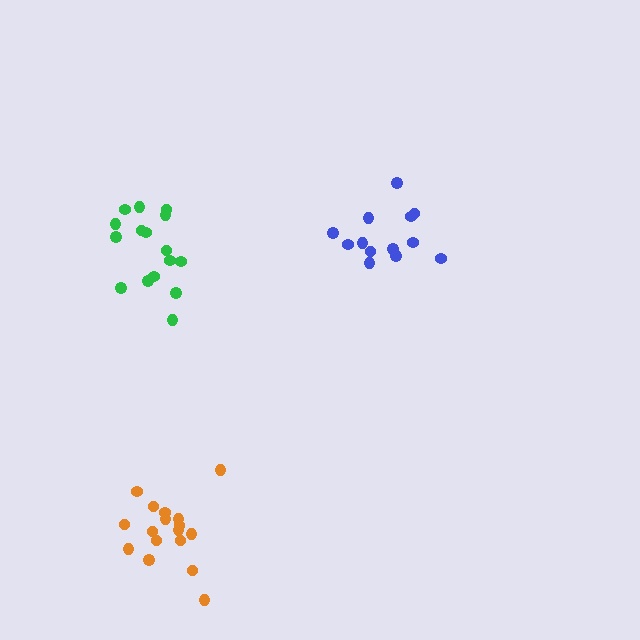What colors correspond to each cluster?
The clusters are colored: orange, blue, green.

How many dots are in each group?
Group 1: 17 dots, Group 2: 13 dots, Group 3: 16 dots (46 total).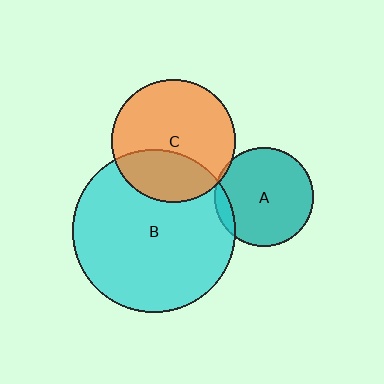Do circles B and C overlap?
Yes.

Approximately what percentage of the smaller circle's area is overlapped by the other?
Approximately 35%.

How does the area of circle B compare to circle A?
Approximately 2.7 times.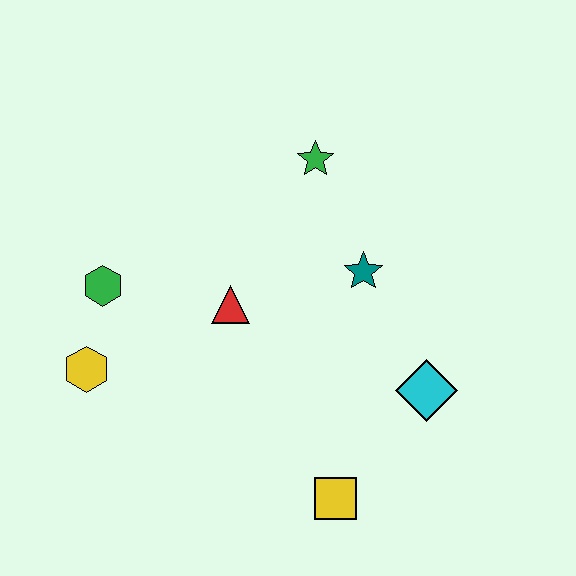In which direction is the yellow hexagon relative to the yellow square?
The yellow hexagon is to the left of the yellow square.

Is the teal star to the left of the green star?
No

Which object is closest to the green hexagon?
The yellow hexagon is closest to the green hexagon.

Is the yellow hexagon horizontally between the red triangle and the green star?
No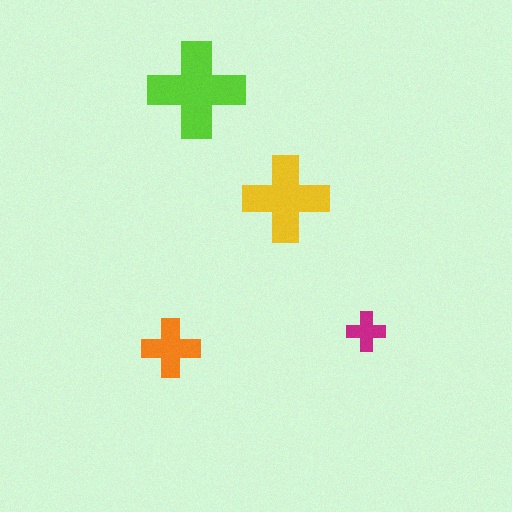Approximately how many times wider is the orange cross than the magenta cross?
About 1.5 times wider.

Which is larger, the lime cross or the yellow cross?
The lime one.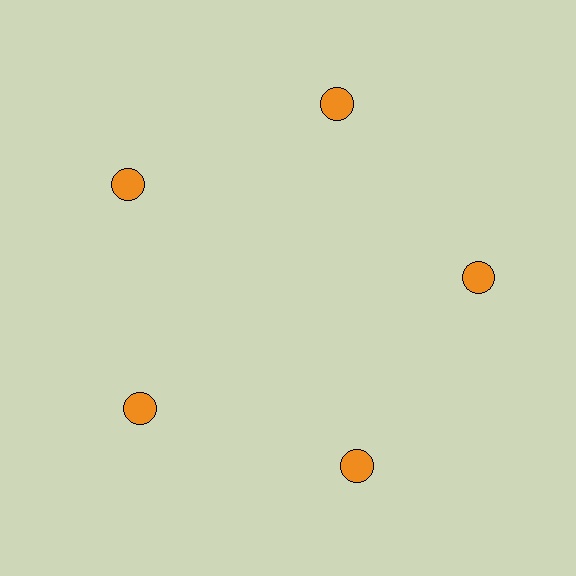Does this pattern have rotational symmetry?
Yes, this pattern has 5-fold rotational symmetry. It looks the same after rotating 72 degrees around the center.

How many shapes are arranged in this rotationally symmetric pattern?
There are 5 shapes, arranged in 5 groups of 1.